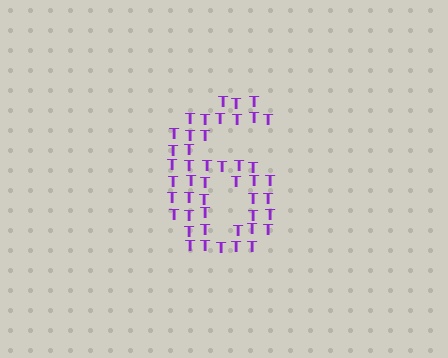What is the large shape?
The large shape is the digit 6.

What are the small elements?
The small elements are letter T's.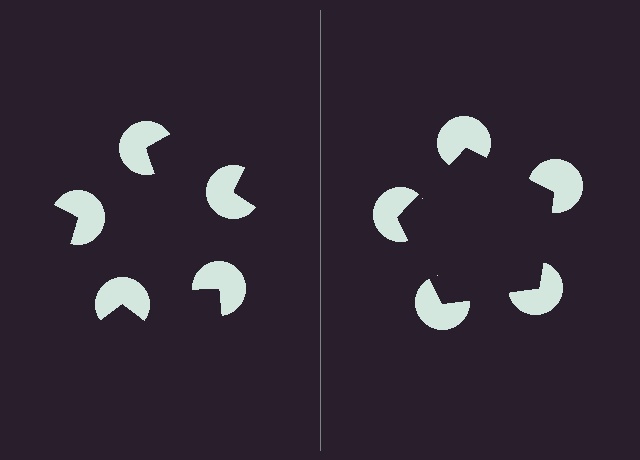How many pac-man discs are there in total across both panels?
10 — 5 on each side.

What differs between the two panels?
The pac-man discs are positioned identically on both sides; only the wedge orientations differ. On the right they align to a pentagon; on the left they are misaligned.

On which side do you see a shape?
An illusory pentagon appears on the right side. On the left side the wedge cuts are rotated, so no coherent shape forms.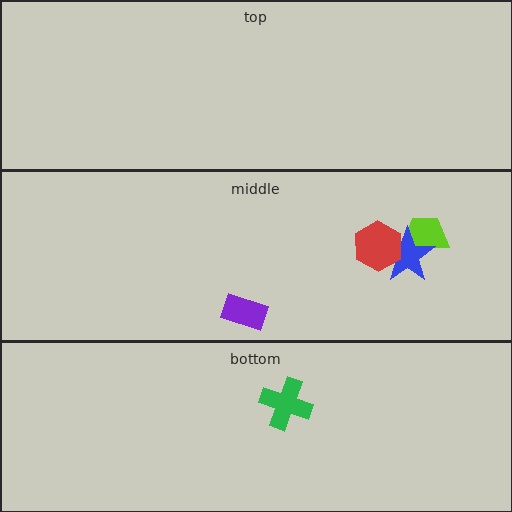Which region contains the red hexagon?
The middle region.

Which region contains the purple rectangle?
The middle region.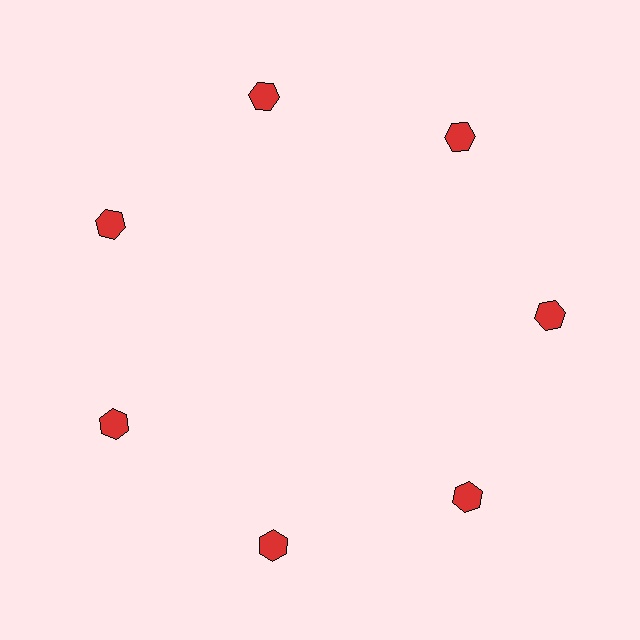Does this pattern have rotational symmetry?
Yes, this pattern has 7-fold rotational symmetry. It looks the same after rotating 51 degrees around the center.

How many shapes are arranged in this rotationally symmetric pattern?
There are 7 shapes, arranged in 7 groups of 1.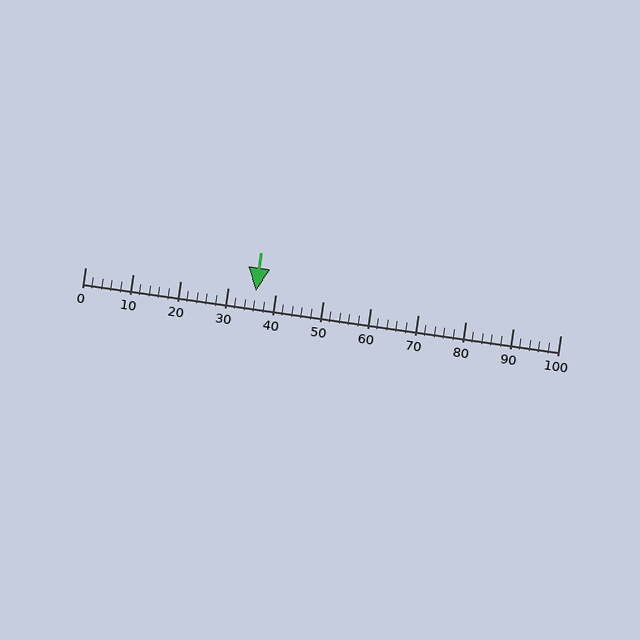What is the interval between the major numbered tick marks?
The major tick marks are spaced 10 units apart.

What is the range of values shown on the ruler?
The ruler shows values from 0 to 100.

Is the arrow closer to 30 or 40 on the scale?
The arrow is closer to 40.